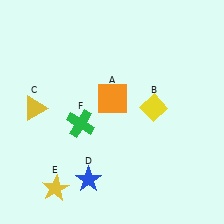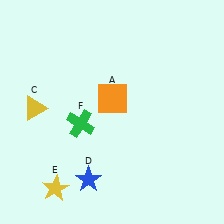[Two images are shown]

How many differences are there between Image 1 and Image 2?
There is 1 difference between the two images.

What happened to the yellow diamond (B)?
The yellow diamond (B) was removed in Image 2. It was in the top-right area of Image 1.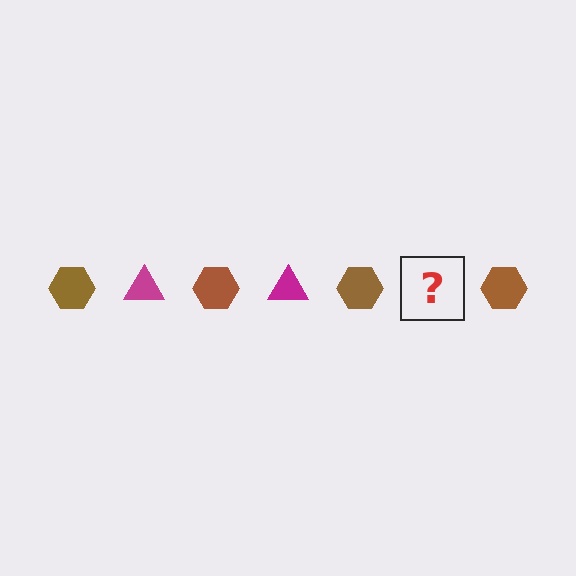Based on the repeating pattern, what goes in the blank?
The blank should be a magenta triangle.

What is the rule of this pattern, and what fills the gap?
The rule is that the pattern alternates between brown hexagon and magenta triangle. The gap should be filled with a magenta triangle.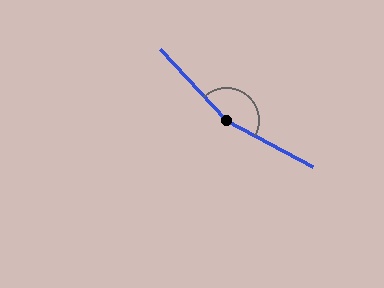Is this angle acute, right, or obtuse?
It is obtuse.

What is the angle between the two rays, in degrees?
Approximately 161 degrees.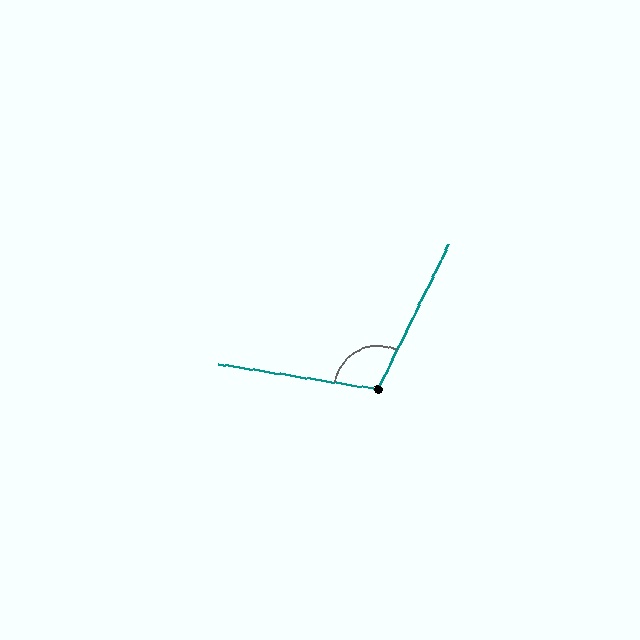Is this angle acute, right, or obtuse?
It is obtuse.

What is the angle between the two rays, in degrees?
Approximately 107 degrees.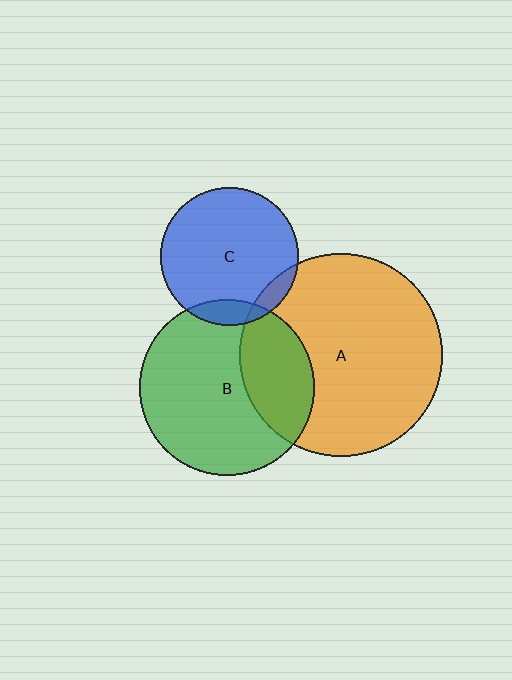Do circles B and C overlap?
Yes.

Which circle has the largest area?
Circle A (orange).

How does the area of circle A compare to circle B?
Approximately 1.3 times.